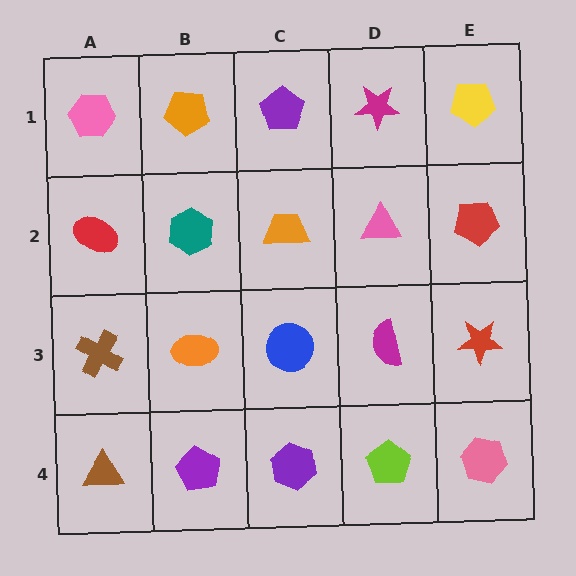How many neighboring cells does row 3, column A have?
3.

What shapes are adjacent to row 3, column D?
A pink triangle (row 2, column D), a lime pentagon (row 4, column D), a blue circle (row 3, column C), a red star (row 3, column E).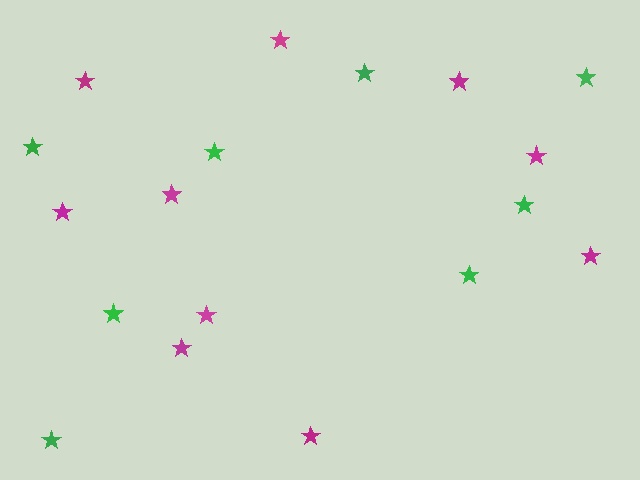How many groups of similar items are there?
There are 2 groups: one group of green stars (8) and one group of magenta stars (10).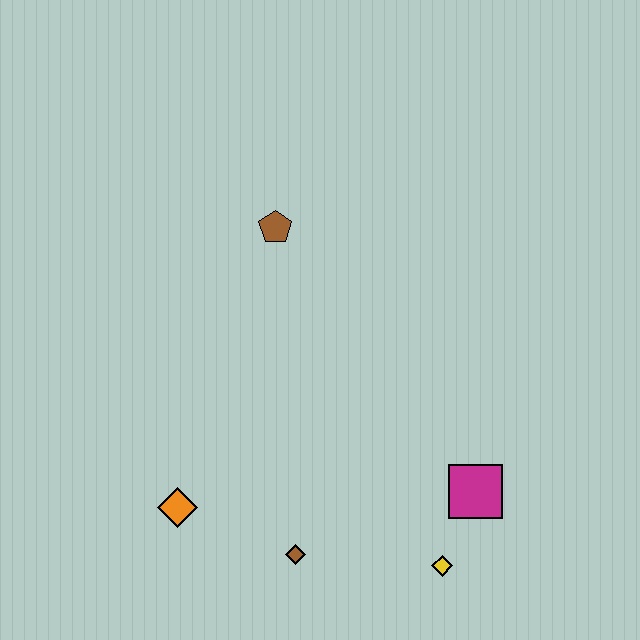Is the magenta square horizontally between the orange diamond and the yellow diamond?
No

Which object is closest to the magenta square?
The yellow diamond is closest to the magenta square.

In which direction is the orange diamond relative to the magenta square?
The orange diamond is to the left of the magenta square.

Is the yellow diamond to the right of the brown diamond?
Yes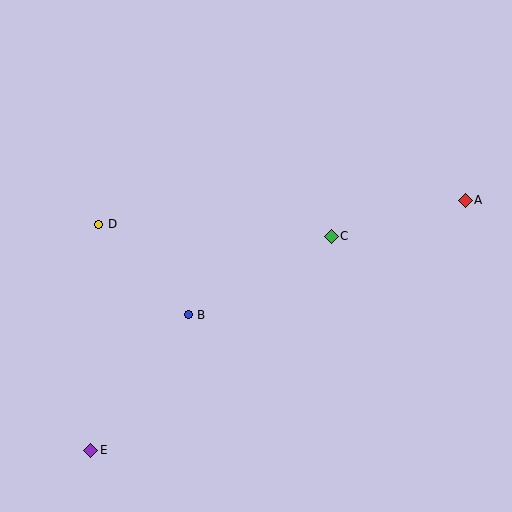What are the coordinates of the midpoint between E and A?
The midpoint between E and A is at (278, 325).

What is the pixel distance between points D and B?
The distance between D and B is 127 pixels.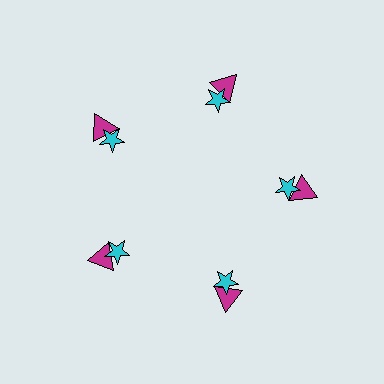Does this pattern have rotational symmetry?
Yes, this pattern has 5-fold rotational symmetry. It looks the same after rotating 72 degrees around the center.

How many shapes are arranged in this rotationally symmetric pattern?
There are 10 shapes, arranged in 5 groups of 2.